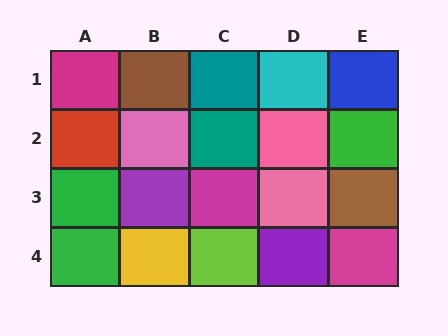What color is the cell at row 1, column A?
Magenta.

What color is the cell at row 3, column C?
Magenta.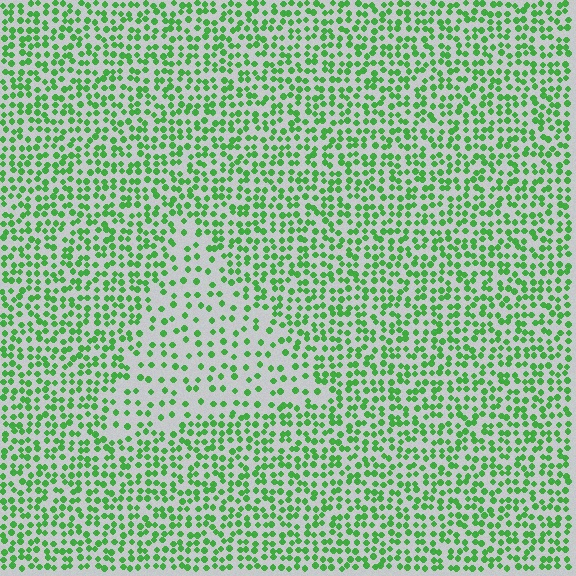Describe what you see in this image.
The image contains small green elements arranged at two different densities. A triangle-shaped region is visible where the elements are less densely packed than the surrounding area.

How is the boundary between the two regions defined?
The boundary is defined by a change in element density (approximately 2.0x ratio). All elements are the same color, size, and shape.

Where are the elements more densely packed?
The elements are more densely packed outside the triangle boundary.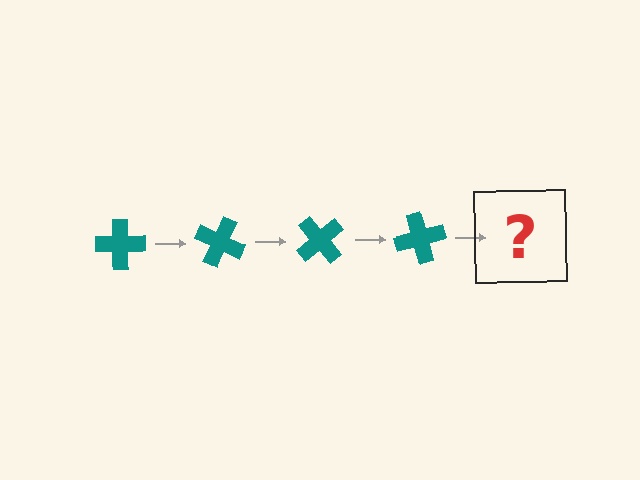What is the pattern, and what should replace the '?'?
The pattern is that the cross rotates 25 degrees each step. The '?' should be a teal cross rotated 100 degrees.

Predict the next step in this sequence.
The next step is a teal cross rotated 100 degrees.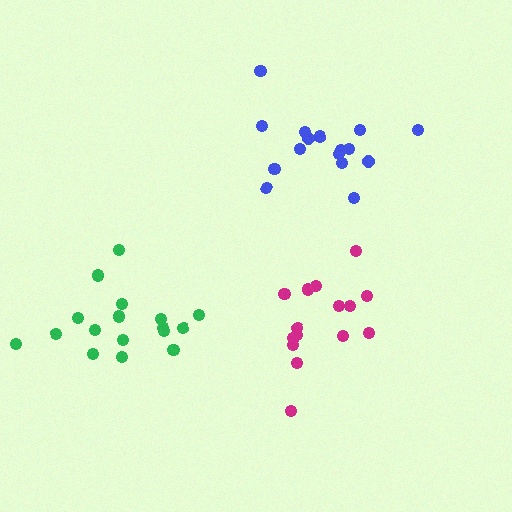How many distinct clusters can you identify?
There are 3 distinct clusters.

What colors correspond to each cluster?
The clusters are colored: blue, magenta, green.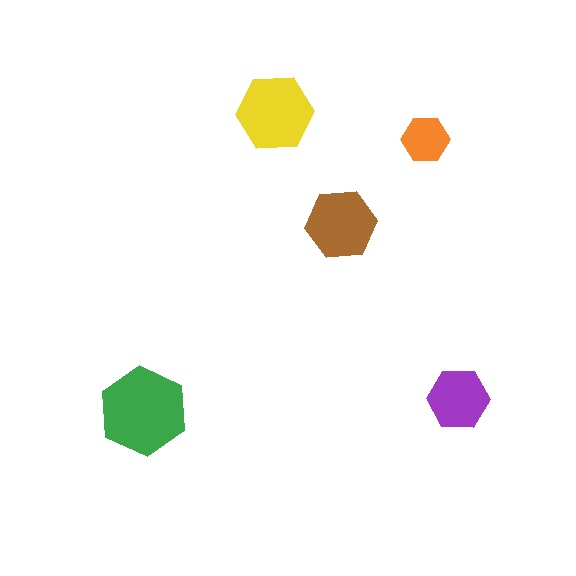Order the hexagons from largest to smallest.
the green one, the yellow one, the brown one, the purple one, the orange one.